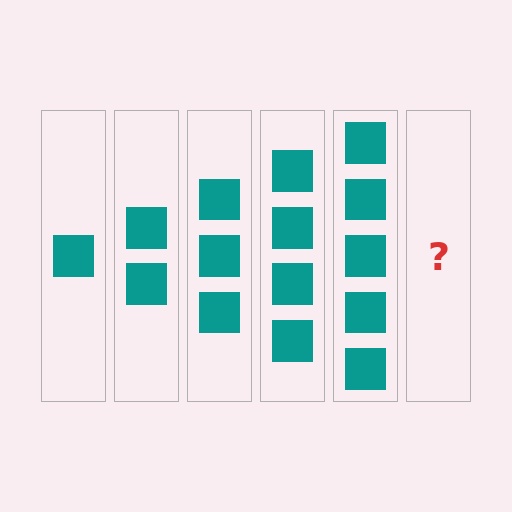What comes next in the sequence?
The next element should be 6 squares.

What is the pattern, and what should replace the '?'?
The pattern is that each step adds one more square. The '?' should be 6 squares.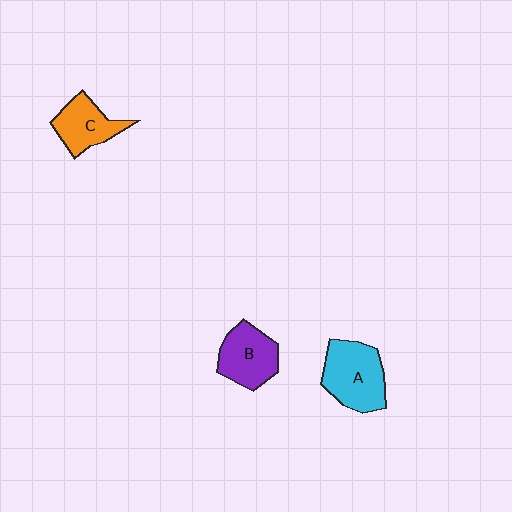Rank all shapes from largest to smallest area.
From largest to smallest: A (cyan), B (purple), C (orange).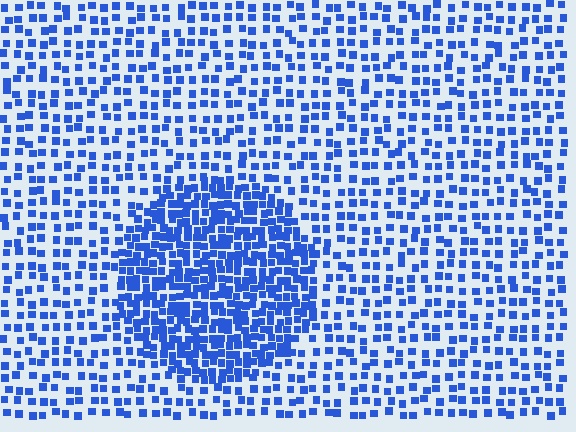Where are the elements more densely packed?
The elements are more densely packed inside the circle boundary.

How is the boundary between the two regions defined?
The boundary is defined by a change in element density (approximately 2.2x ratio). All elements are the same color, size, and shape.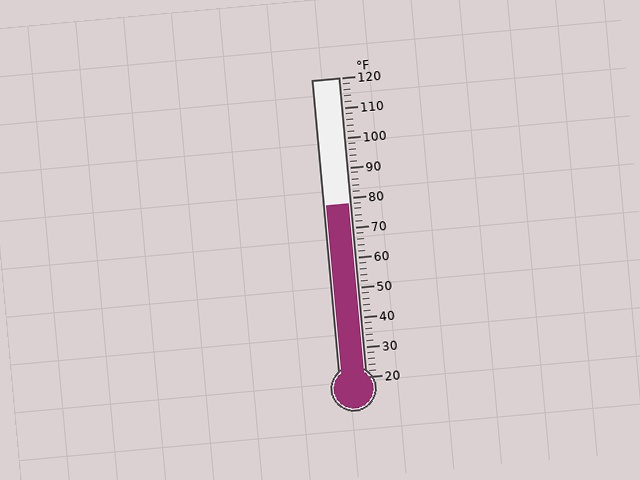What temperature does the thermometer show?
The thermometer shows approximately 78°F.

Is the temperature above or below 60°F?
The temperature is above 60°F.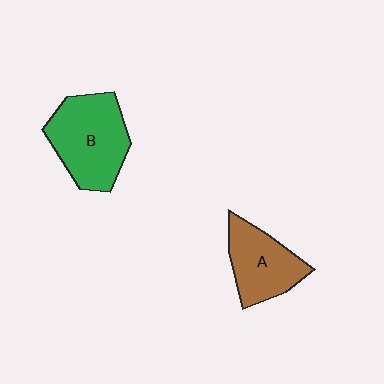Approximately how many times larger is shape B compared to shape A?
Approximately 1.3 times.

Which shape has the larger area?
Shape B (green).